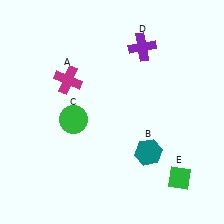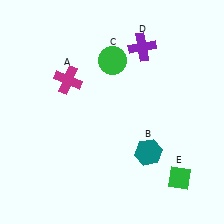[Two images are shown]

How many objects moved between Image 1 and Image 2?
1 object moved between the two images.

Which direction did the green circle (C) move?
The green circle (C) moved up.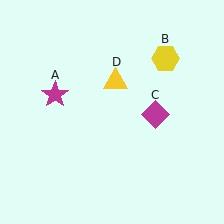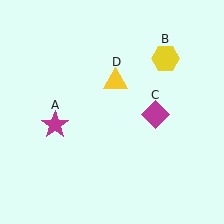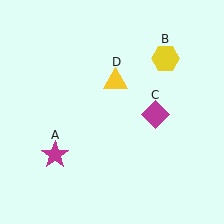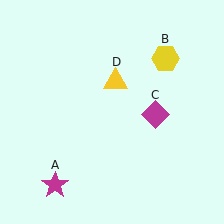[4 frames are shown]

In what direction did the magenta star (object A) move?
The magenta star (object A) moved down.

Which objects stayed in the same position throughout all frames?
Yellow hexagon (object B) and magenta diamond (object C) and yellow triangle (object D) remained stationary.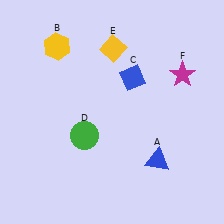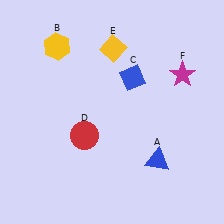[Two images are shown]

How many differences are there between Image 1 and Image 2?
There is 1 difference between the two images.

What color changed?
The circle (D) changed from green in Image 1 to red in Image 2.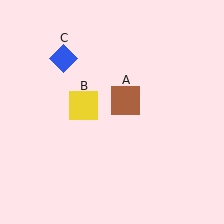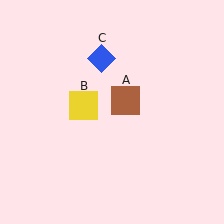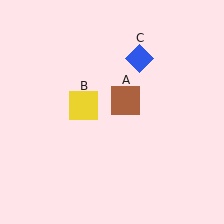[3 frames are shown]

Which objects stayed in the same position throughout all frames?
Brown square (object A) and yellow square (object B) remained stationary.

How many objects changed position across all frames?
1 object changed position: blue diamond (object C).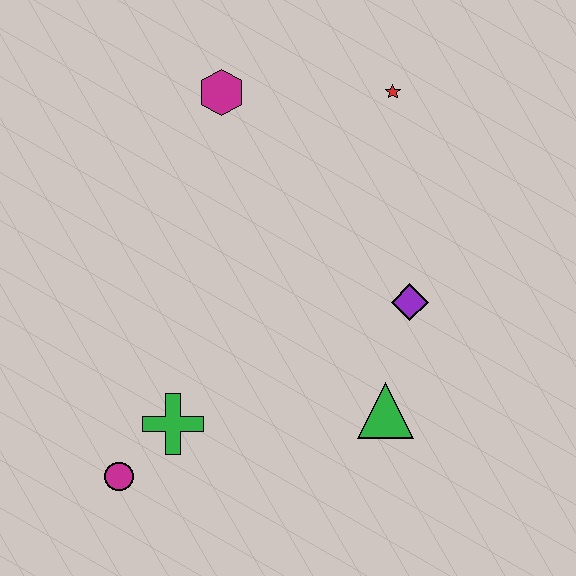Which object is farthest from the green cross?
The red star is farthest from the green cross.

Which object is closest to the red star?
The magenta hexagon is closest to the red star.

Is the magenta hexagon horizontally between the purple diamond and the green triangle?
No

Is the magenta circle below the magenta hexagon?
Yes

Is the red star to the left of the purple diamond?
Yes